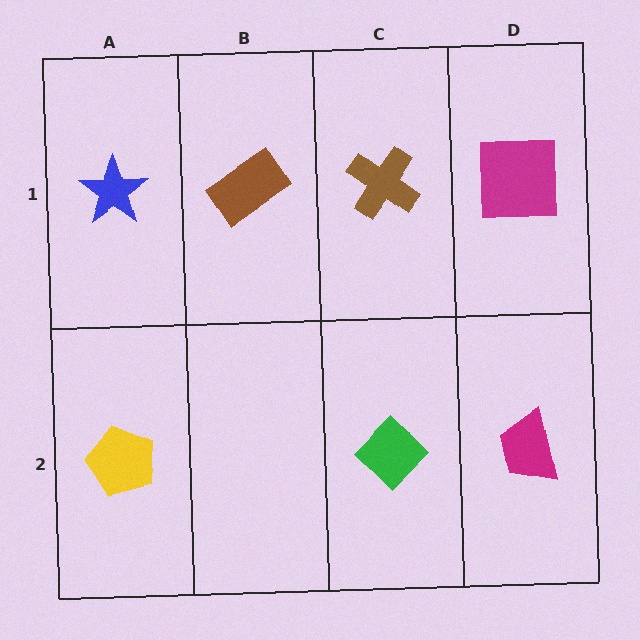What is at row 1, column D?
A magenta square.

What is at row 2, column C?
A green diamond.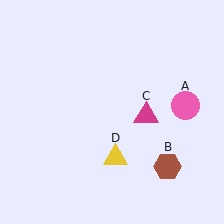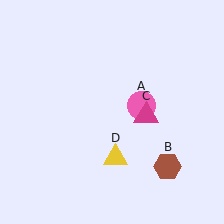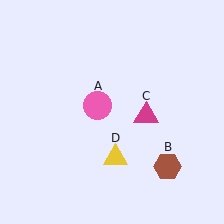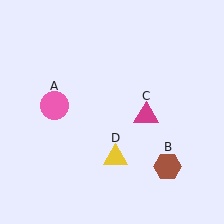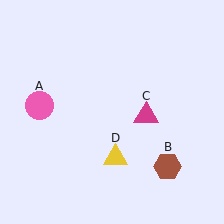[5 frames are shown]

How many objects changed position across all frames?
1 object changed position: pink circle (object A).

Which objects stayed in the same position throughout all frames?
Brown hexagon (object B) and magenta triangle (object C) and yellow triangle (object D) remained stationary.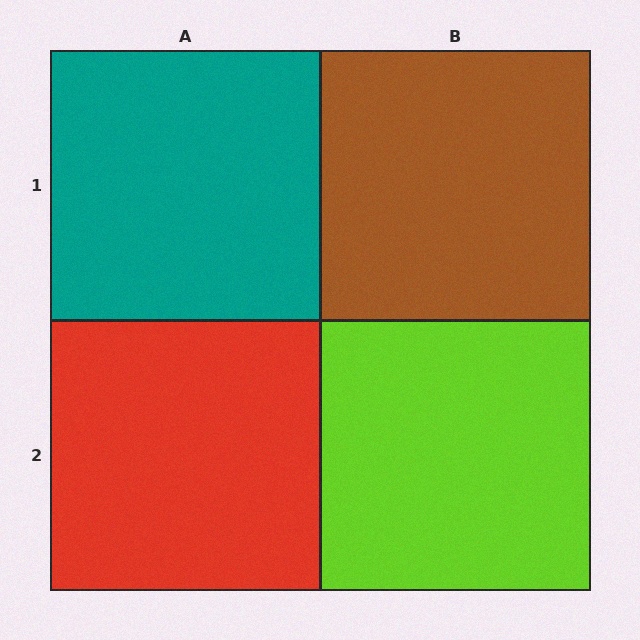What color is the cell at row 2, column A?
Red.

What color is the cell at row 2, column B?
Lime.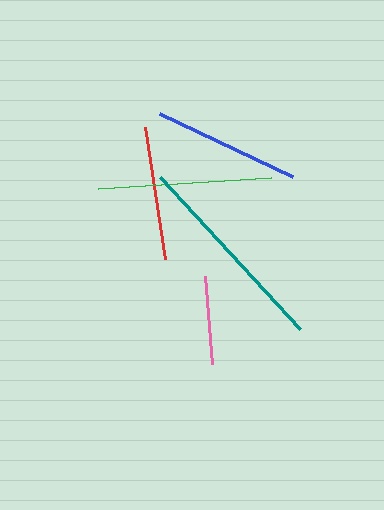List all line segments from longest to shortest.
From longest to shortest: teal, green, blue, red, pink.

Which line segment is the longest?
The teal line is the longest at approximately 206 pixels.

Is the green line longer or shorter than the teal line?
The teal line is longer than the green line.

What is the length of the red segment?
The red segment is approximately 134 pixels long.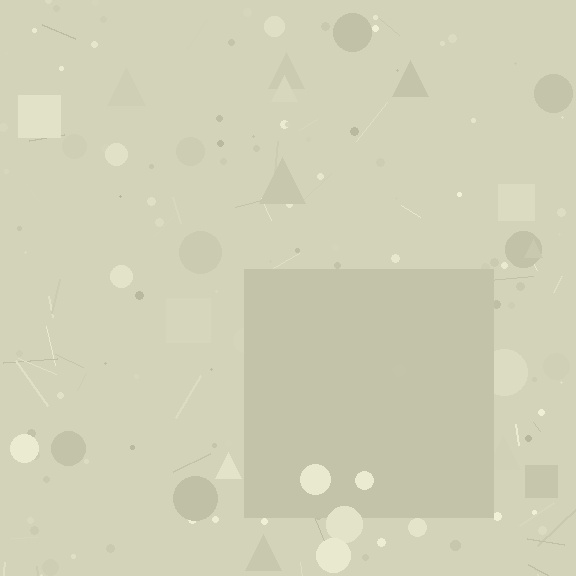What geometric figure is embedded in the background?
A square is embedded in the background.